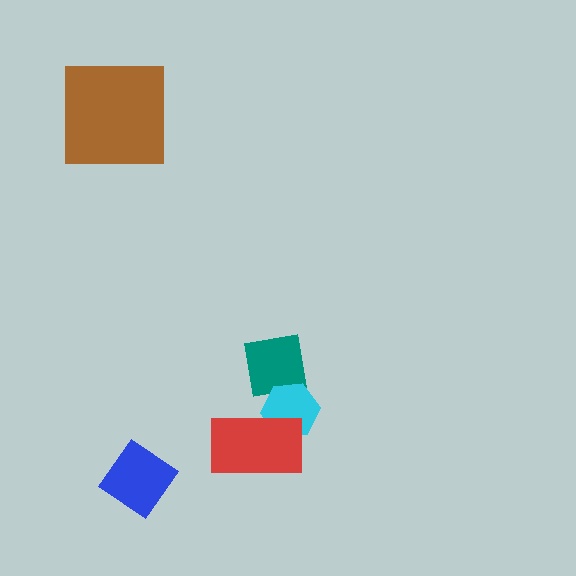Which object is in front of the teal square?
The cyan hexagon is in front of the teal square.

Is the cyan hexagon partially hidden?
Yes, it is partially covered by another shape.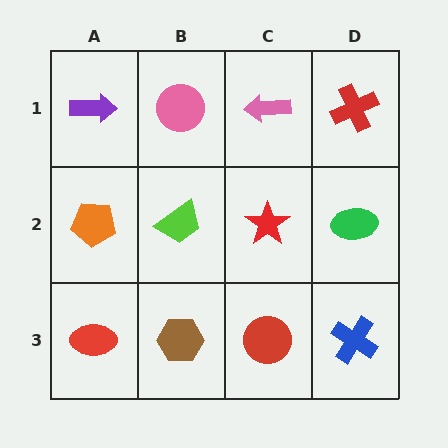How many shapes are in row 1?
4 shapes.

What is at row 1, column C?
A pink arrow.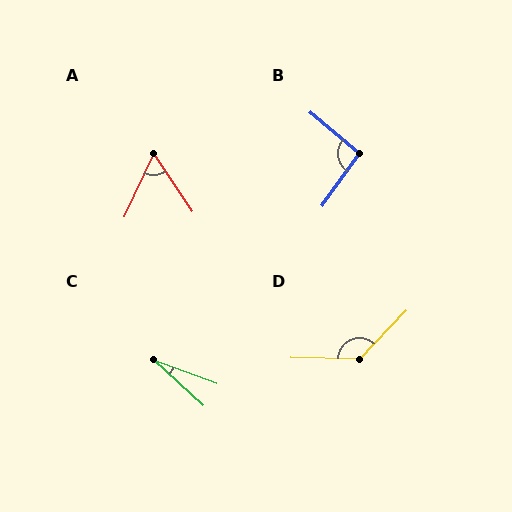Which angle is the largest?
D, at approximately 133 degrees.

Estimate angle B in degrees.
Approximately 95 degrees.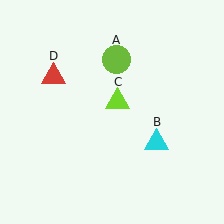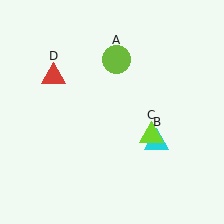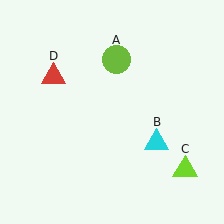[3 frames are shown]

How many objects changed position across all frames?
1 object changed position: lime triangle (object C).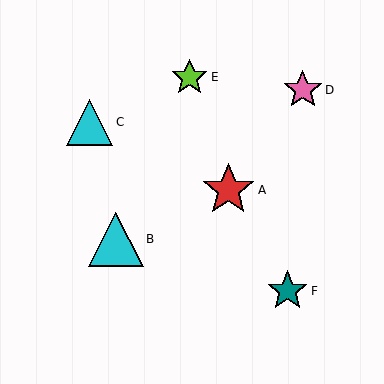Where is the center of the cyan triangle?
The center of the cyan triangle is at (90, 123).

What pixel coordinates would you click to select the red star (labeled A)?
Click at (228, 190) to select the red star A.